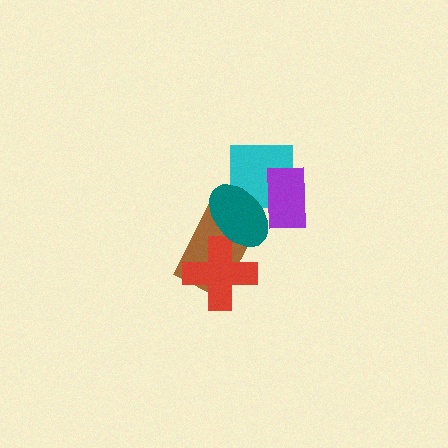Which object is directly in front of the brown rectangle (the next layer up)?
The red cross is directly in front of the brown rectangle.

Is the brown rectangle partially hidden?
Yes, it is partially covered by another shape.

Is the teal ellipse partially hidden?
No, no other shape covers it.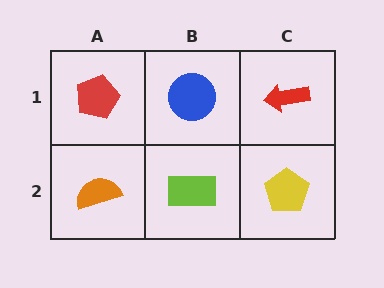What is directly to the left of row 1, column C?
A blue circle.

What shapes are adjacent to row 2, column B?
A blue circle (row 1, column B), an orange semicircle (row 2, column A), a yellow pentagon (row 2, column C).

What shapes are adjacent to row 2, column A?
A red pentagon (row 1, column A), a lime rectangle (row 2, column B).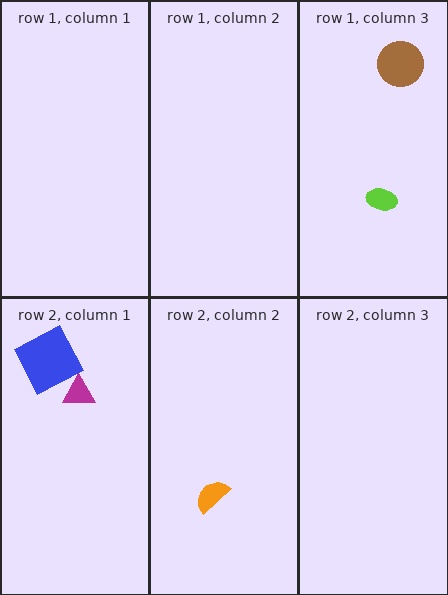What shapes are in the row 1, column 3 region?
The lime ellipse, the brown circle.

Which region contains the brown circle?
The row 1, column 3 region.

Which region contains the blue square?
The row 2, column 1 region.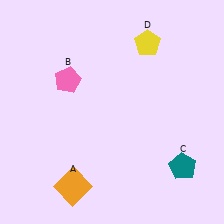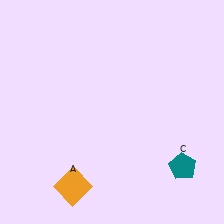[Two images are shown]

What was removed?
The pink pentagon (B), the yellow pentagon (D) were removed in Image 2.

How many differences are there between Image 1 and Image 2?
There are 2 differences between the two images.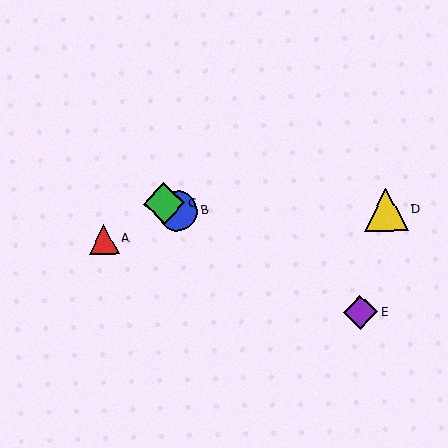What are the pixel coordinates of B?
Object B is at (177, 211).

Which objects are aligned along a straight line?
Objects B, C, E are aligned along a straight line.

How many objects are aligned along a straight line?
3 objects (B, C, E) are aligned along a straight line.